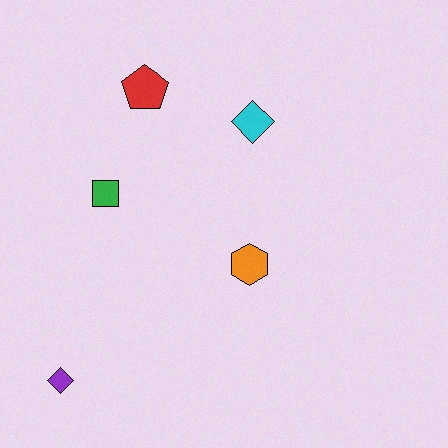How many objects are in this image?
There are 5 objects.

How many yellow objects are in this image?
There are no yellow objects.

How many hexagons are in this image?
There is 1 hexagon.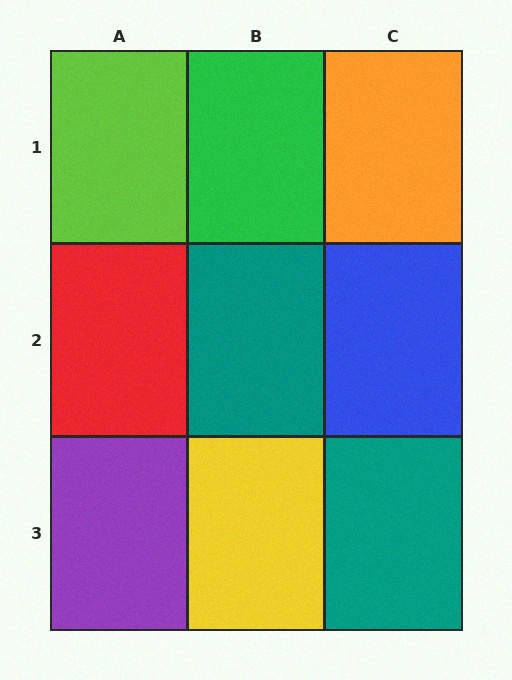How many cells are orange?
1 cell is orange.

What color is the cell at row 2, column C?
Blue.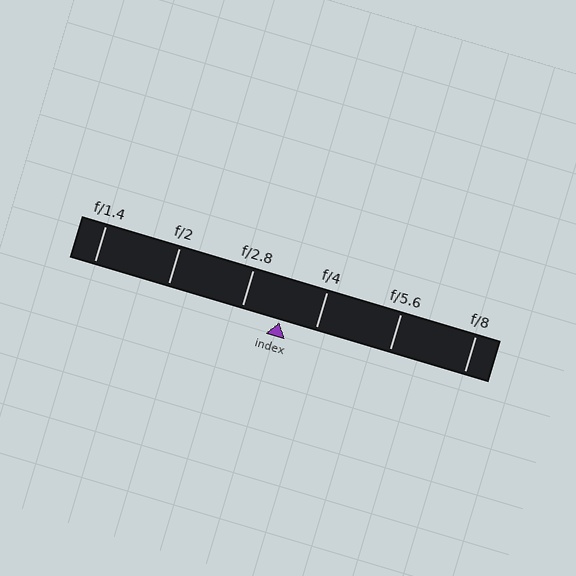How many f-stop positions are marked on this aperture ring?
There are 6 f-stop positions marked.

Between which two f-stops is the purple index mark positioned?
The index mark is between f/2.8 and f/4.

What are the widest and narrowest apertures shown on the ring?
The widest aperture shown is f/1.4 and the narrowest is f/8.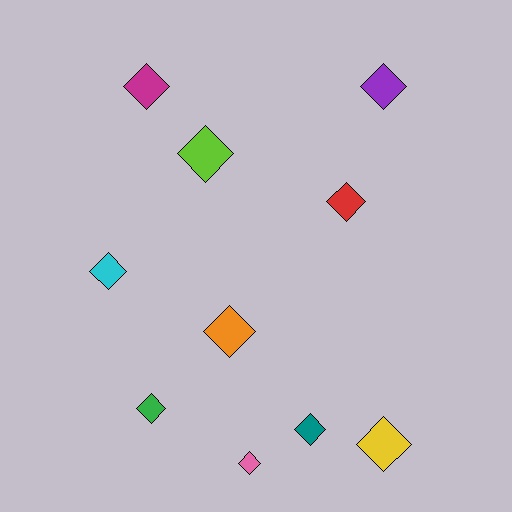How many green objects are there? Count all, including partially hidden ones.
There is 1 green object.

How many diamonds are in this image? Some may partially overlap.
There are 10 diamonds.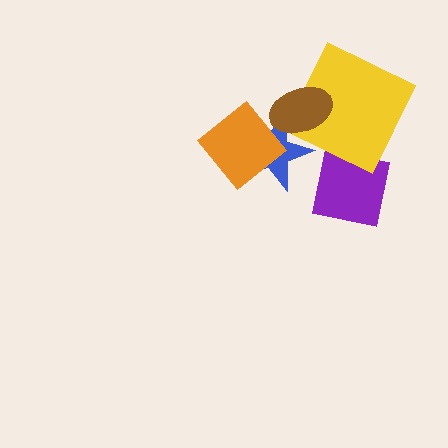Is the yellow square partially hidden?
Yes, it is partially covered by another shape.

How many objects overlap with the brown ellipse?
2 objects overlap with the brown ellipse.